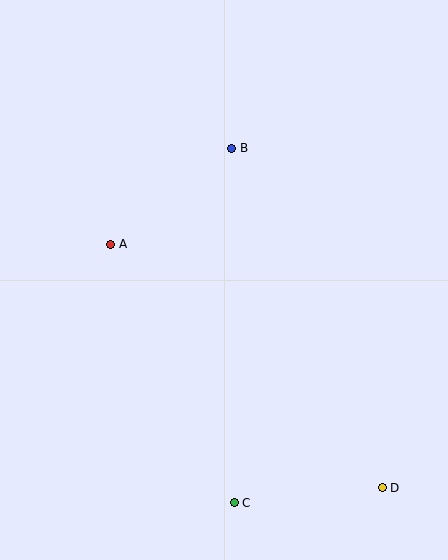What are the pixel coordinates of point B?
Point B is at (232, 148).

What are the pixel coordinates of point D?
Point D is at (382, 488).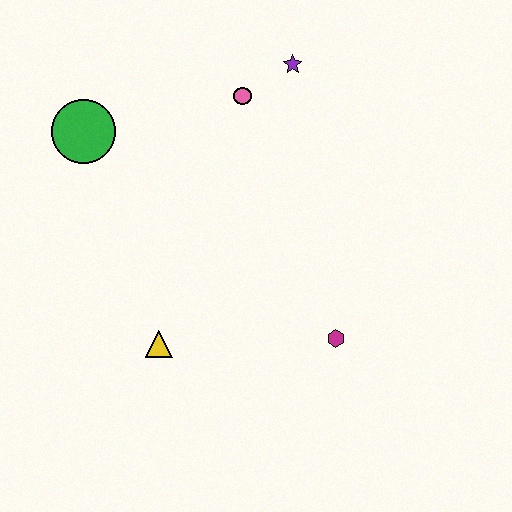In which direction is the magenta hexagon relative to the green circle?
The magenta hexagon is to the right of the green circle.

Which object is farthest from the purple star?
The yellow triangle is farthest from the purple star.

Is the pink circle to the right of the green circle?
Yes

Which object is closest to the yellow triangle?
The magenta hexagon is closest to the yellow triangle.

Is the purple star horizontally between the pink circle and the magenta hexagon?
Yes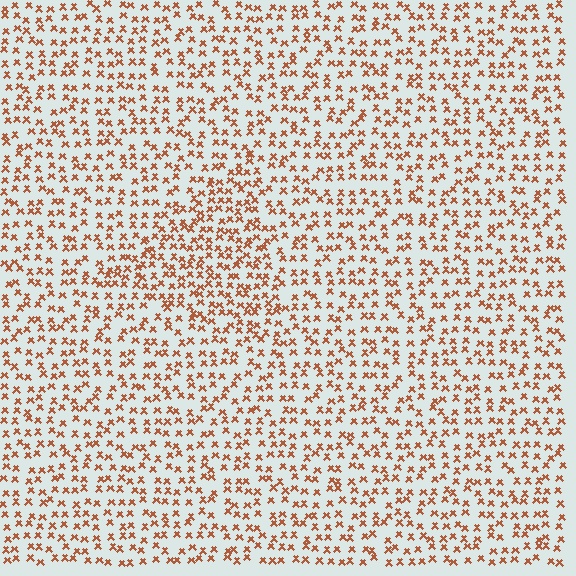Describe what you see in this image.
The image contains small brown elements arranged at two different densities. A triangle-shaped region is visible where the elements are more densely packed than the surrounding area.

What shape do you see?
I see a triangle.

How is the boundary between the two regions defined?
The boundary is defined by a change in element density (approximately 1.5x ratio). All elements are the same color, size, and shape.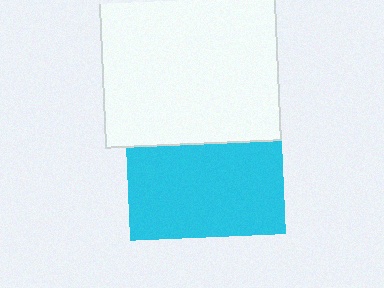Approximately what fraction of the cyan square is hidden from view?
Roughly 41% of the cyan square is hidden behind the white rectangle.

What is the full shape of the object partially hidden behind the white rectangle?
The partially hidden object is a cyan square.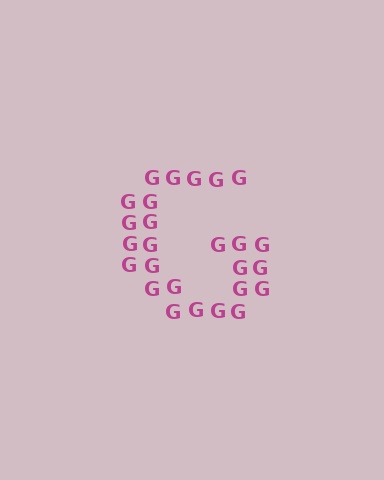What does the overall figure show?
The overall figure shows the letter G.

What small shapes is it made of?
It is made of small letter G's.